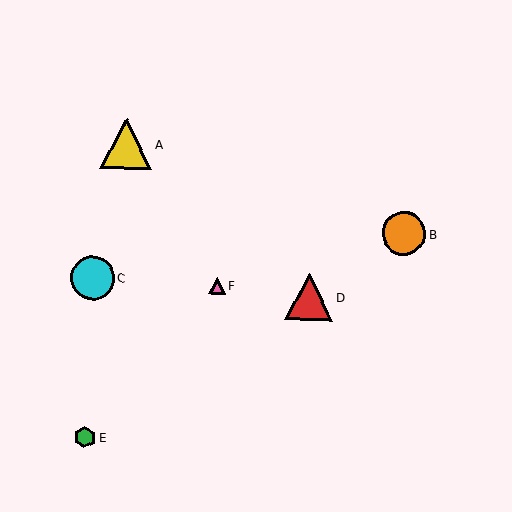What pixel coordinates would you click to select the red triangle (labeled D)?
Click at (309, 297) to select the red triangle D.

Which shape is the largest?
The yellow triangle (labeled A) is the largest.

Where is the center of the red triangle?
The center of the red triangle is at (309, 297).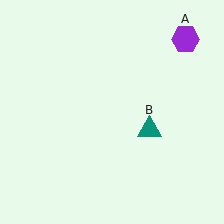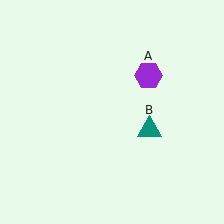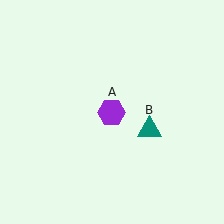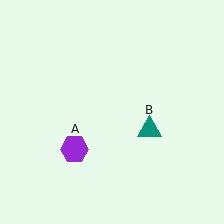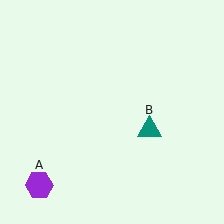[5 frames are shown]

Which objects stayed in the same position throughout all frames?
Teal triangle (object B) remained stationary.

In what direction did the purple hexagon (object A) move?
The purple hexagon (object A) moved down and to the left.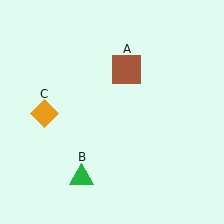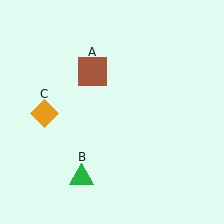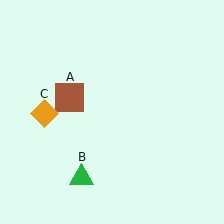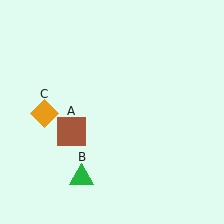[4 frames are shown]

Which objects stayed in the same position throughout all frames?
Green triangle (object B) and orange diamond (object C) remained stationary.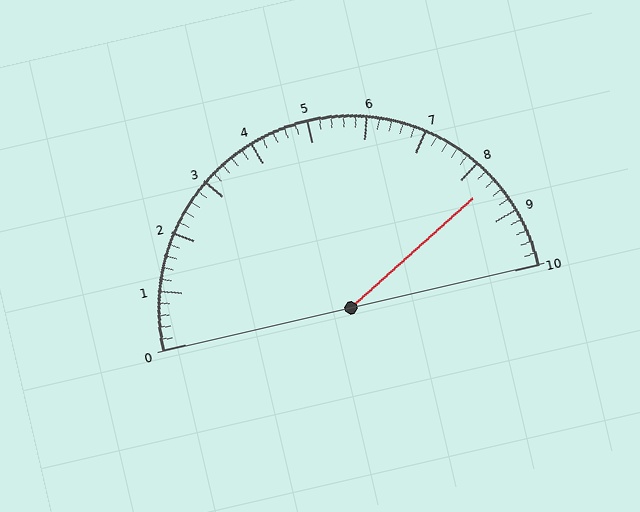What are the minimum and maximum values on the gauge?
The gauge ranges from 0 to 10.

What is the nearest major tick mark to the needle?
The nearest major tick mark is 8.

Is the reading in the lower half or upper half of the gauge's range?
The reading is in the upper half of the range (0 to 10).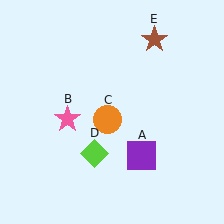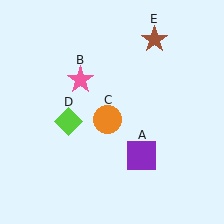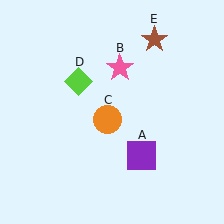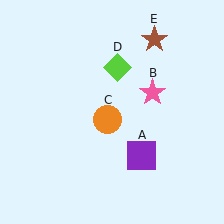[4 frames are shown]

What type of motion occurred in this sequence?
The pink star (object B), lime diamond (object D) rotated clockwise around the center of the scene.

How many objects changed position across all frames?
2 objects changed position: pink star (object B), lime diamond (object D).